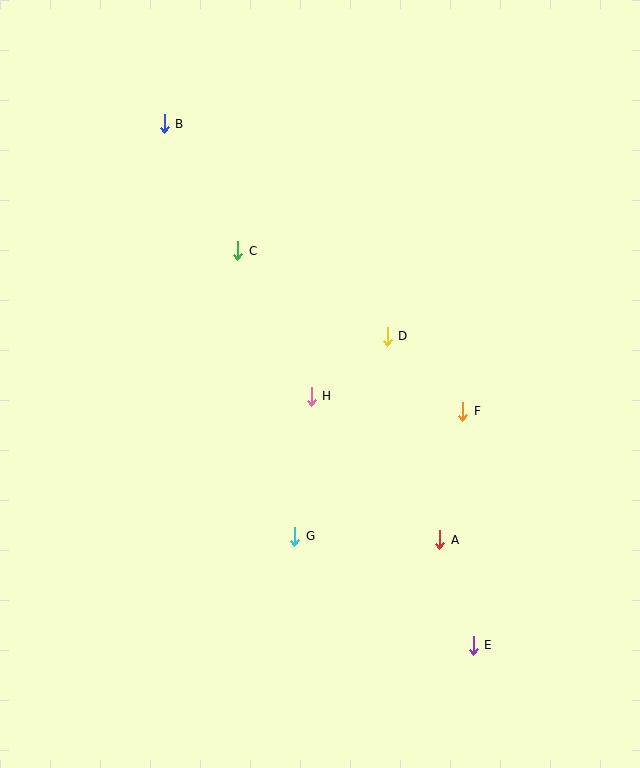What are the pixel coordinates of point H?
Point H is at (311, 396).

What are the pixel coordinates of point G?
Point G is at (295, 536).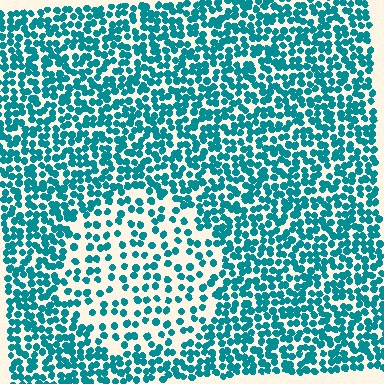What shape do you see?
I see a circle.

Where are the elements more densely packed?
The elements are more densely packed outside the circle boundary.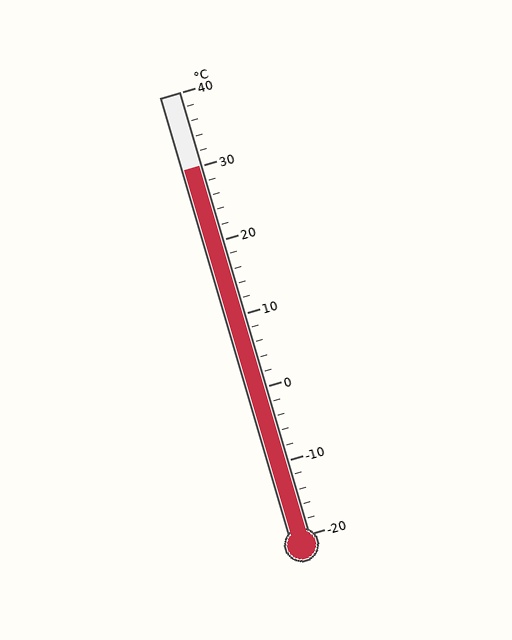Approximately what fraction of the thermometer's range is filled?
The thermometer is filled to approximately 85% of its range.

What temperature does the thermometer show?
The thermometer shows approximately 30°C.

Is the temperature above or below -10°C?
The temperature is above -10°C.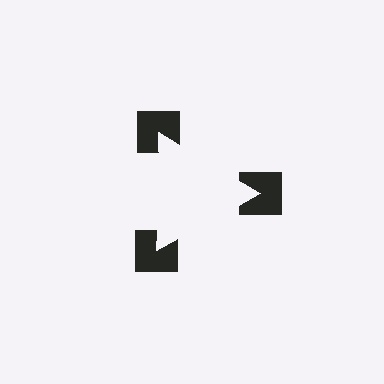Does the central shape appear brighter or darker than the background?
It typically appears slightly brighter than the background, even though no actual brightness change is drawn.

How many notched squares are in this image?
There are 3 — one at each vertex of the illusory triangle.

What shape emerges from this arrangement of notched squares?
An illusory triangle — its edges are inferred from the aligned wedge cuts in the notched squares, not physically drawn.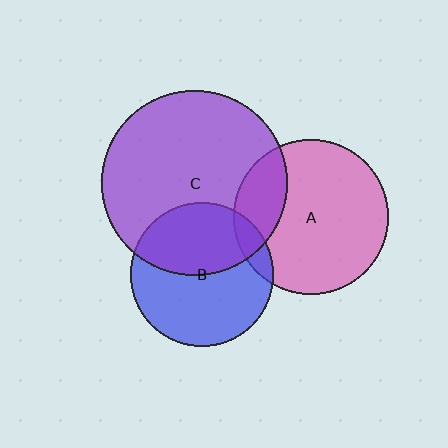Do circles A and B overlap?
Yes.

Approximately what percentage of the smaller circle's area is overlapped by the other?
Approximately 10%.